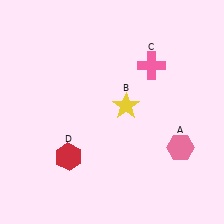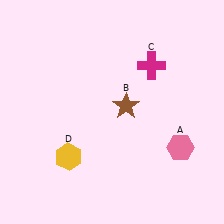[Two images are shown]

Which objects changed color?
B changed from yellow to brown. C changed from pink to magenta. D changed from red to yellow.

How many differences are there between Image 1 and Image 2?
There are 3 differences between the two images.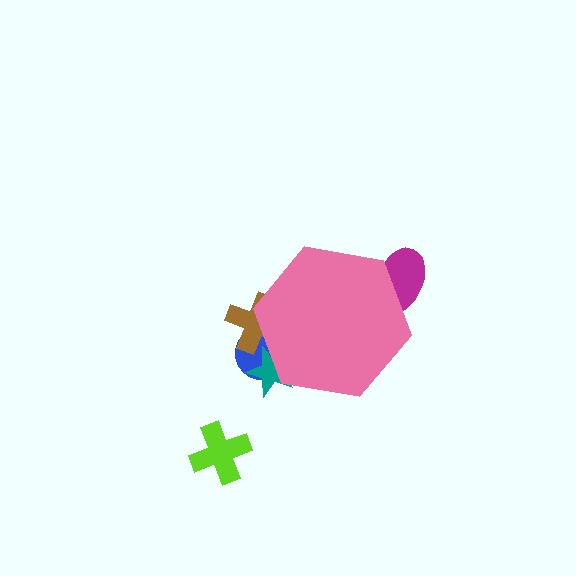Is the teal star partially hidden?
Yes, the teal star is partially hidden behind the pink hexagon.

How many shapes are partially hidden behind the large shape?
4 shapes are partially hidden.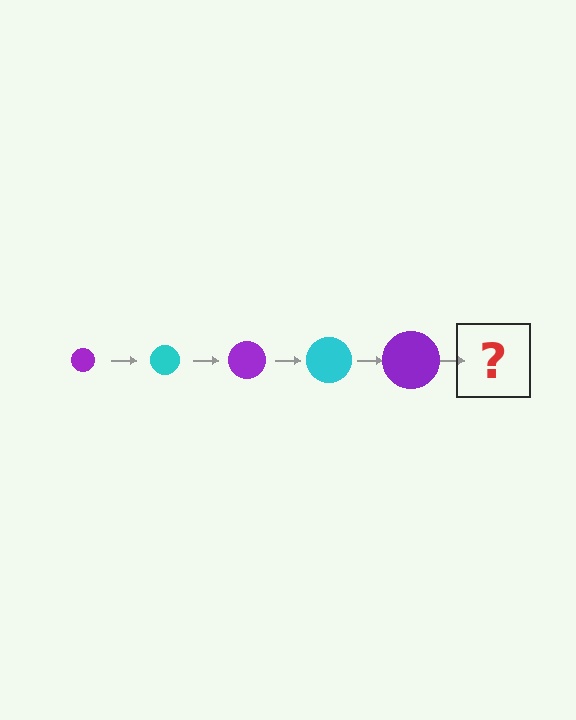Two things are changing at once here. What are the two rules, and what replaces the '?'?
The two rules are that the circle grows larger each step and the color cycles through purple and cyan. The '?' should be a cyan circle, larger than the previous one.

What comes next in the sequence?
The next element should be a cyan circle, larger than the previous one.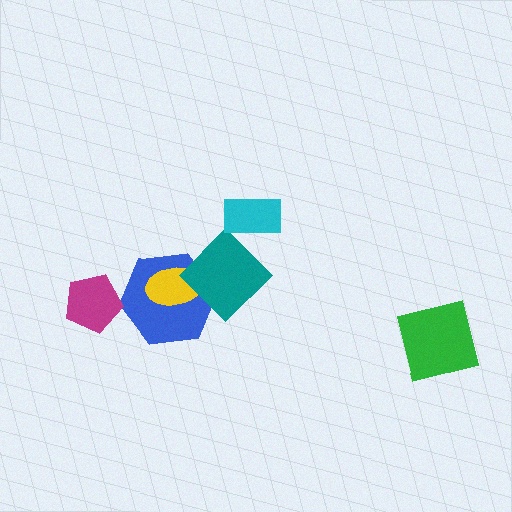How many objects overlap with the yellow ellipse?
2 objects overlap with the yellow ellipse.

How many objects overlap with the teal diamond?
3 objects overlap with the teal diamond.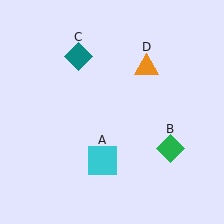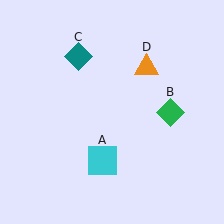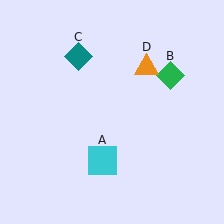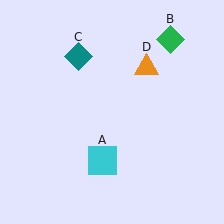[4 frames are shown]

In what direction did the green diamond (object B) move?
The green diamond (object B) moved up.